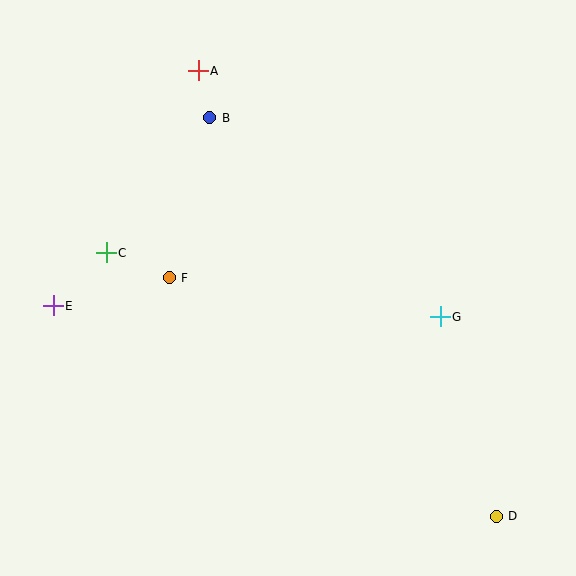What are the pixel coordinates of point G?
Point G is at (440, 317).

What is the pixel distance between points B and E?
The distance between B and E is 245 pixels.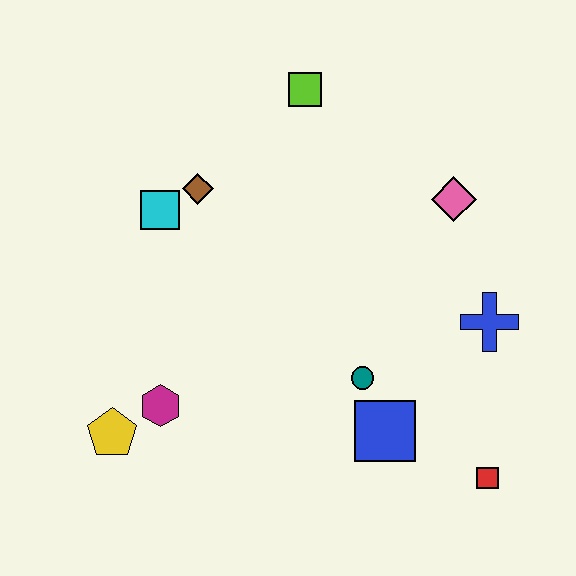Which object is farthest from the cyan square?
The red square is farthest from the cyan square.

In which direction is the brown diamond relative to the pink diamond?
The brown diamond is to the left of the pink diamond.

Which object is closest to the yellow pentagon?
The magenta hexagon is closest to the yellow pentagon.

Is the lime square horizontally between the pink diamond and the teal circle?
No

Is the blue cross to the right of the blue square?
Yes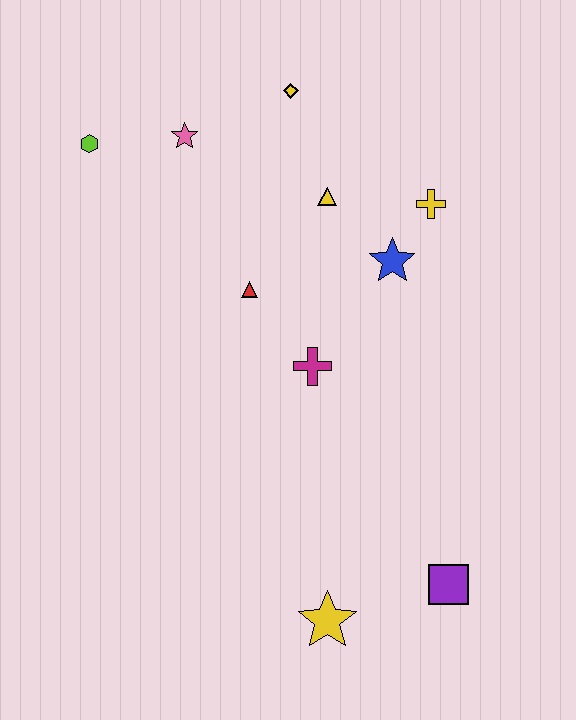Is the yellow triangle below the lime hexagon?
Yes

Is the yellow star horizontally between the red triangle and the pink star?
No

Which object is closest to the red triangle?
The magenta cross is closest to the red triangle.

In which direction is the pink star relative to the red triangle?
The pink star is above the red triangle.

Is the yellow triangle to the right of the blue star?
No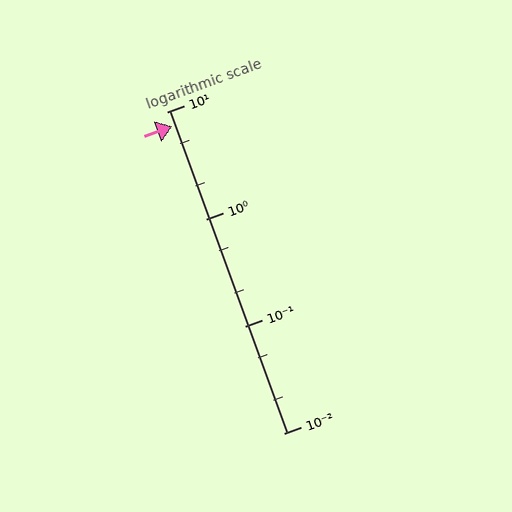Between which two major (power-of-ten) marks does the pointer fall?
The pointer is between 1 and 10.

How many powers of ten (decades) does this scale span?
The scale spans 3 decades, from 0.01 to 10.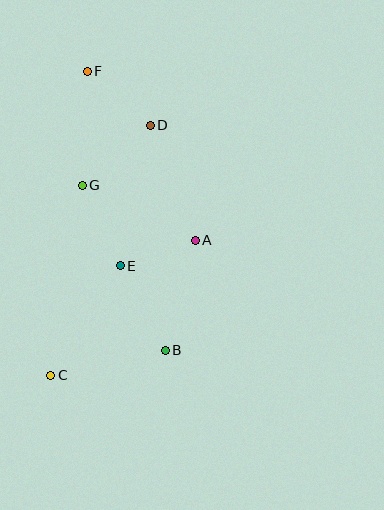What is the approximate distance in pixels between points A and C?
The distance between A and C is approximately 198 pixels.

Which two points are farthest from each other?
Points C and F are farthest from each other.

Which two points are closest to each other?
Points A and E are closest to each other.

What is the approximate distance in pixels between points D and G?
The distance between D and G is approximately 91 pixels.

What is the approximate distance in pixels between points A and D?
The distance between A and D is approximately 123 pixels.